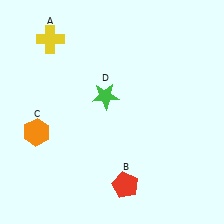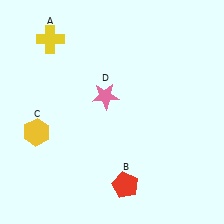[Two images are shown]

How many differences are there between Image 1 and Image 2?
There are 2 differences between the two images.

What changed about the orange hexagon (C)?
In Image 1, C is orange. In Image 2, it changed to yellow.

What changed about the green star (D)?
In Image 1, D is green. In Image 2, it changed to pink.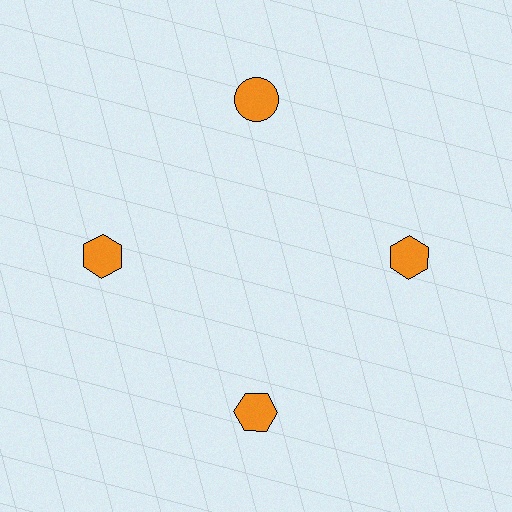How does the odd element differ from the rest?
It has a different shape: circle instead of hexagon.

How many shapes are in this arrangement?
There are 4 shapes arranged in a ring pattern.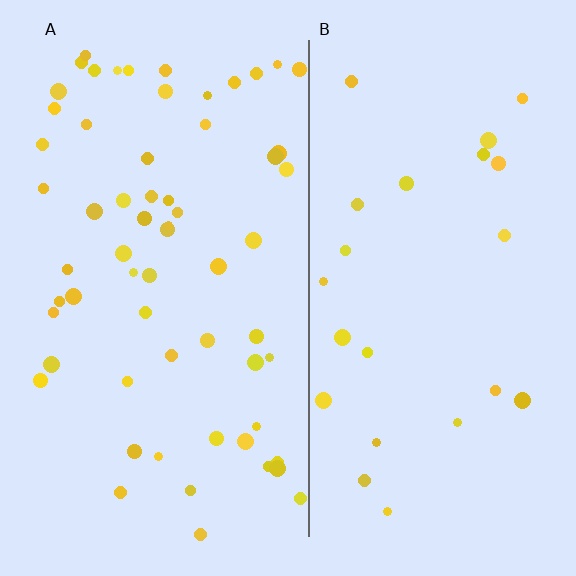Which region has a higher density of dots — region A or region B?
A (the left).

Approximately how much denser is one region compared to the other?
Approximately 2.7× — region A over region B.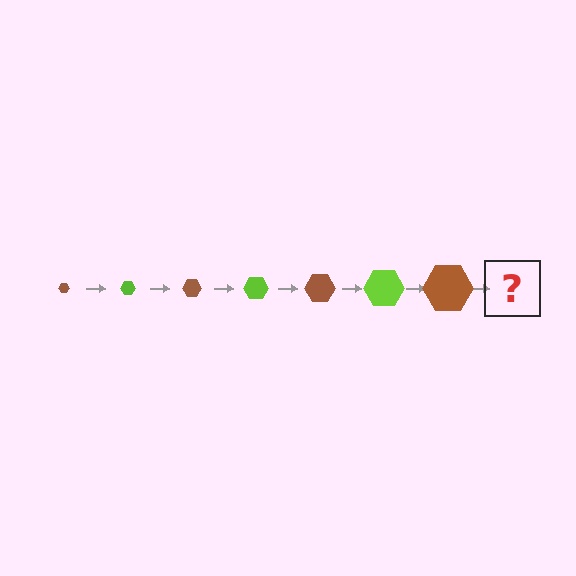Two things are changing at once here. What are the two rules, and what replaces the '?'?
The two rules are that the hexagon grows larger each step and the color cycles through brown and lime. The '?' should be a lime hexagon, larger than the previous one.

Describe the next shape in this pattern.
It should be a lime hexagon, larger than the previous one.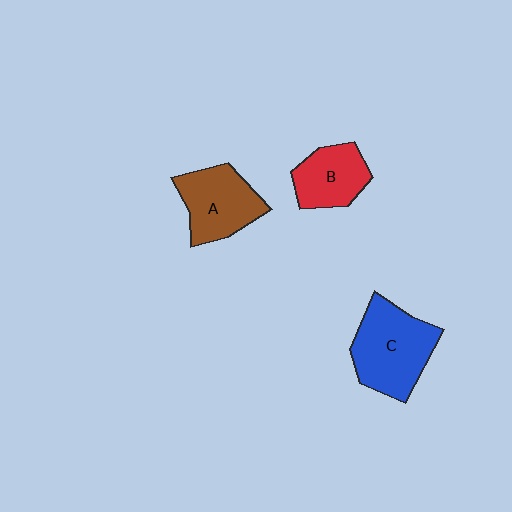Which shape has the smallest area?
Shape B (red).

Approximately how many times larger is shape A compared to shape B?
Approximately 1.2 times.